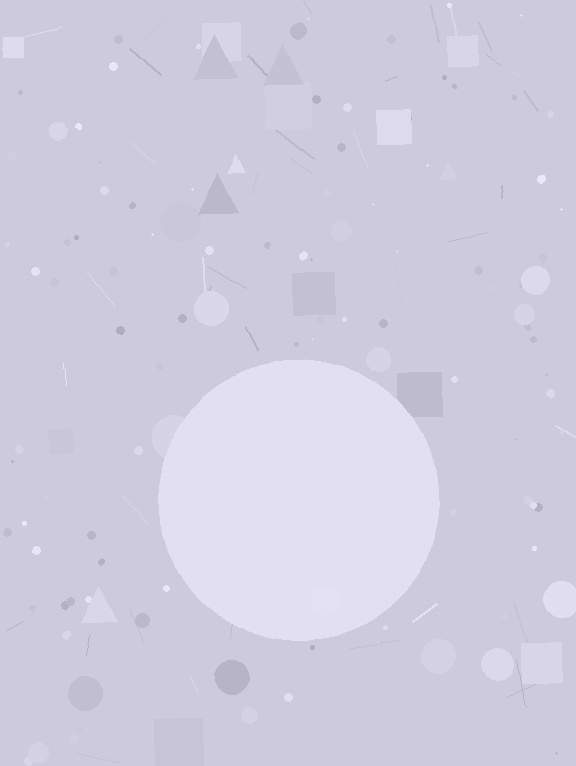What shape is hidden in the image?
A circle is hidden in the image.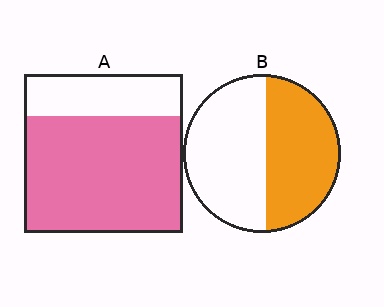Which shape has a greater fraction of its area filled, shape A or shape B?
Shape A.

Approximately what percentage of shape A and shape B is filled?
A is approximately 75% and B is approximately 45%.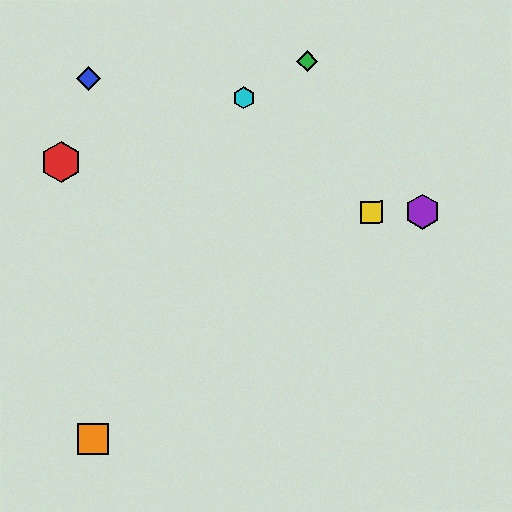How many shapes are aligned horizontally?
2 shapes (the yellow square, the purple hexagon) are aligned horizontally.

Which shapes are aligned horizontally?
The yellow square, the purple hexagon are aligned horizontally.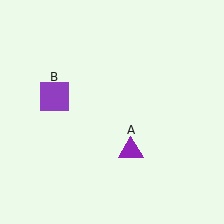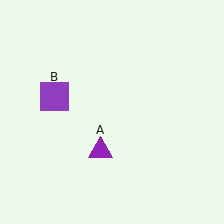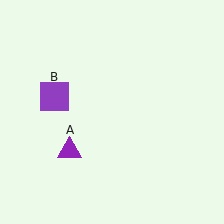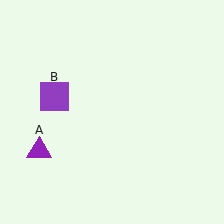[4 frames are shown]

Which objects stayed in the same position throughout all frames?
Purple square (object B) remained stationary.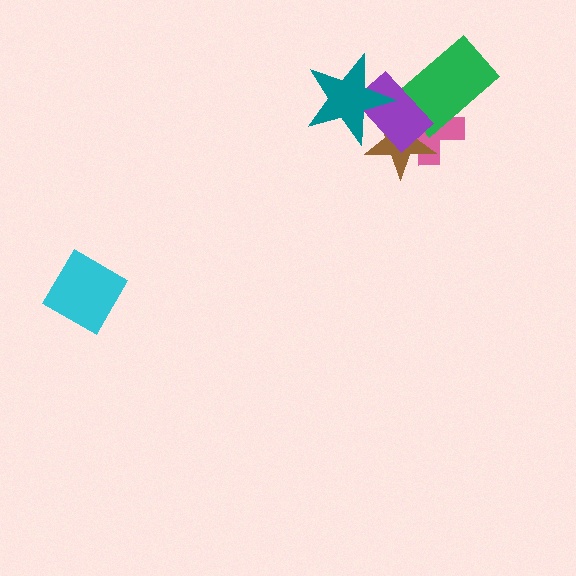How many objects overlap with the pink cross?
3 objects overlap with the pink cross.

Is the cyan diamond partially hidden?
No, no other shape covers it.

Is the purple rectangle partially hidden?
Yes, it is partially covered by another shape.